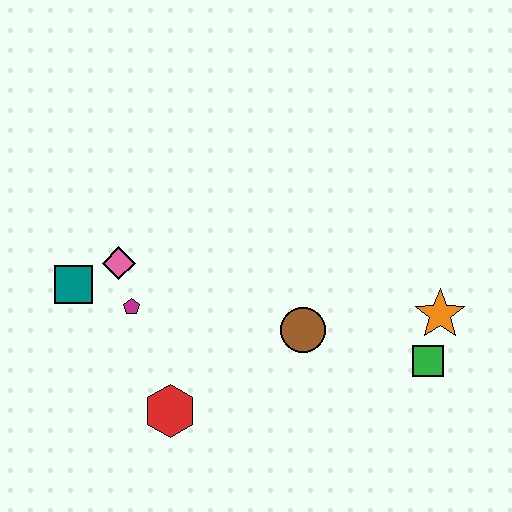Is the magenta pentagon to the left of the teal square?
No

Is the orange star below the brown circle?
No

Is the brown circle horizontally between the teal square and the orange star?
Yes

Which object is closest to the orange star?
The green square is closest to the orange star.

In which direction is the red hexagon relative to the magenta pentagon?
The red hexagon is below the magenta pentagon.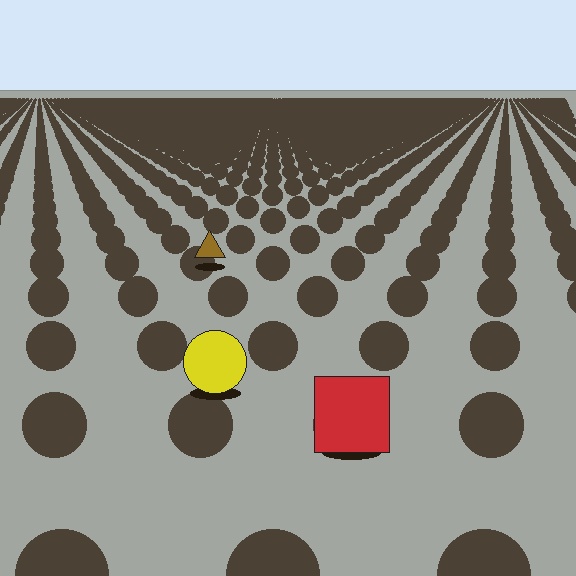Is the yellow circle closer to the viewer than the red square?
No. The red square is closer — you can tell from the texture gradient: the ground texture is coarser near it.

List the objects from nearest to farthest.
From nearest to farthest: the red square, the yellow circle, the brown triangle.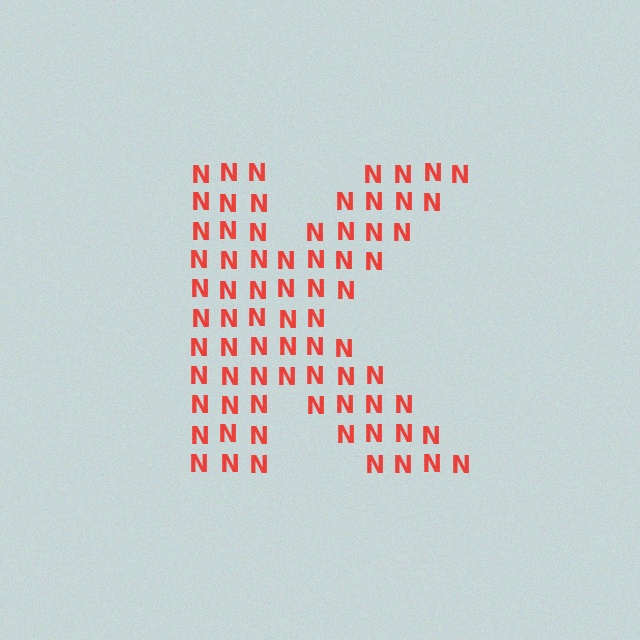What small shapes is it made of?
It is made of small letter N's.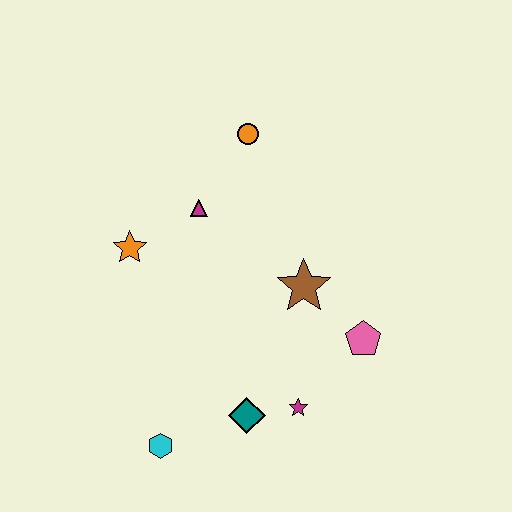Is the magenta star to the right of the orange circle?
Yes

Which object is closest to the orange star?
The magenta triangle is closest to the orange star.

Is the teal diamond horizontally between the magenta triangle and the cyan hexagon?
No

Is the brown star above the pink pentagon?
Yes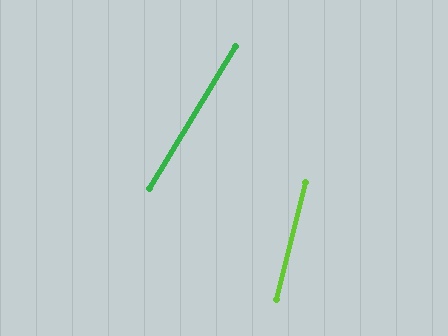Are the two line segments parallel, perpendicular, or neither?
Neither parallel nor perpendicular — they differ by about 17°.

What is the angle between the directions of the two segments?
Approximately 17 degrees.